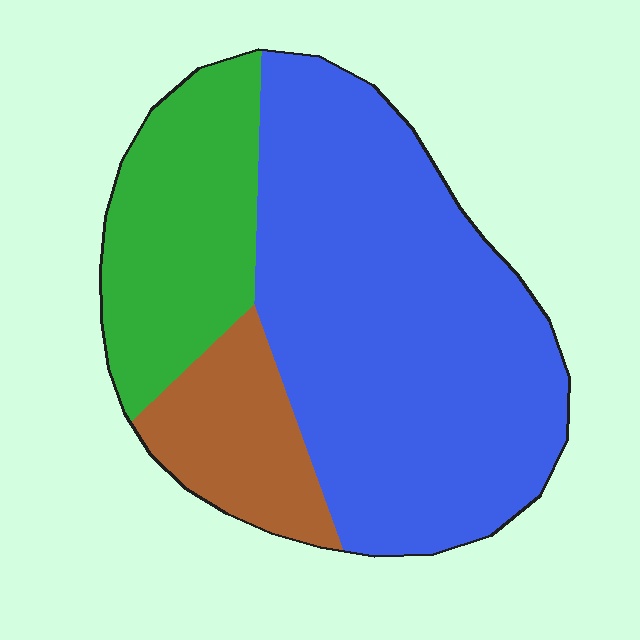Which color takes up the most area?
Blue, at roughly 60%.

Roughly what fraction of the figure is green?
Green takes up about one quarter (1/4) of the figure.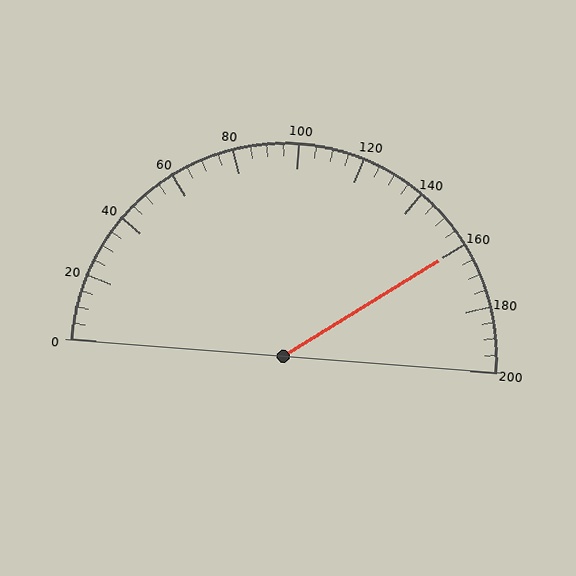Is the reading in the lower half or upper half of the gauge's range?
The reading is in the upper half of the range (0 to 200).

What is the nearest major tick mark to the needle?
The nearest major tick mark is 160.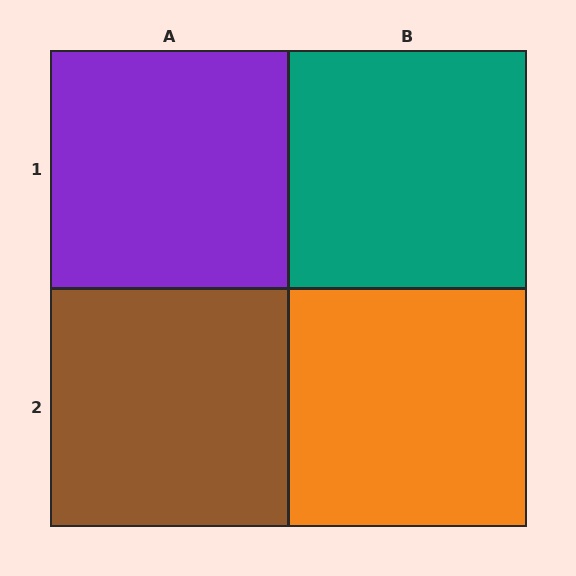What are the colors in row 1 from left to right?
Purple, teal.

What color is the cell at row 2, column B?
Orange.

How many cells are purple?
1 cell is purple.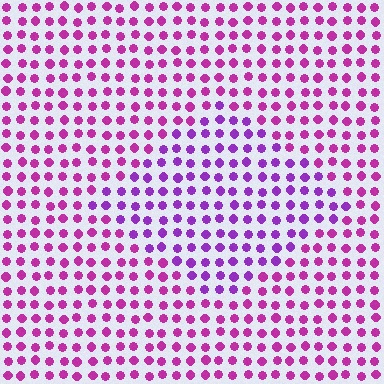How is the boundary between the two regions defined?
The boundary is defined purely by a slight shift in hue (about 29 degrees). Spacing, size, and orientation are identical on both sides.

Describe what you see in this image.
The image is filled with small magenta elements in a uniform arrangement. A diamond-shaped region is visible where the elements are tinted to a slightly different hue, forming a subtle color boundary.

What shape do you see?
I see a diamond.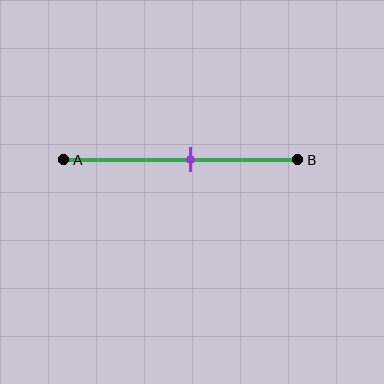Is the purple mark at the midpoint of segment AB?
No, the mark is at about 55% from A, not at the 50% midpoint.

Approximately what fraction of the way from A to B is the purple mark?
The purple mark is approximately 55% of the way from A to B.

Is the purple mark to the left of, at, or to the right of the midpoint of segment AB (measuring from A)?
The purple mark is to the right of the midpoint of segment AB.